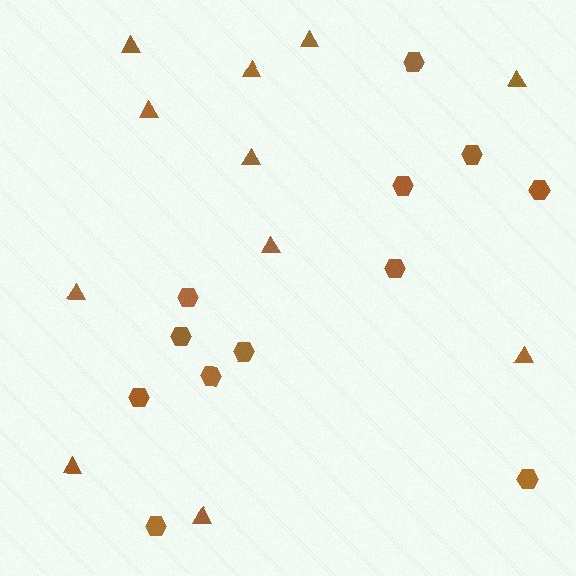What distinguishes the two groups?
There are 2 groups: one group of hexagons (12) and one group of triangles (11).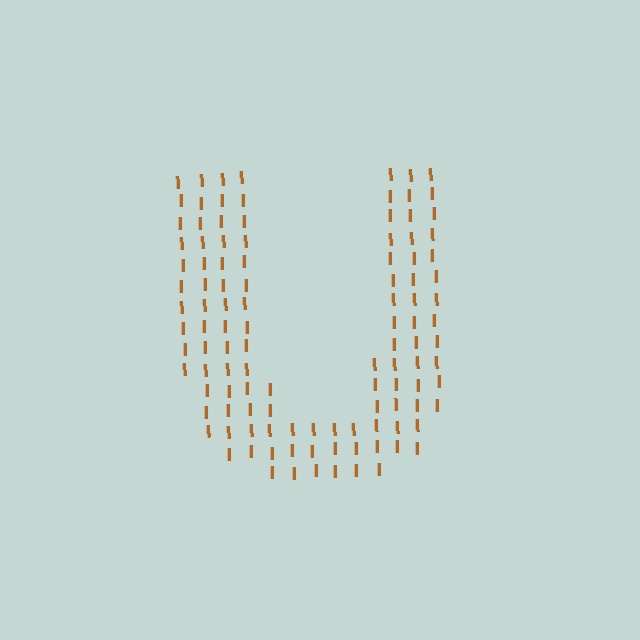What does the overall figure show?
The overall figure shows the letter U.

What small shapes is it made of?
It is made of small letter I's.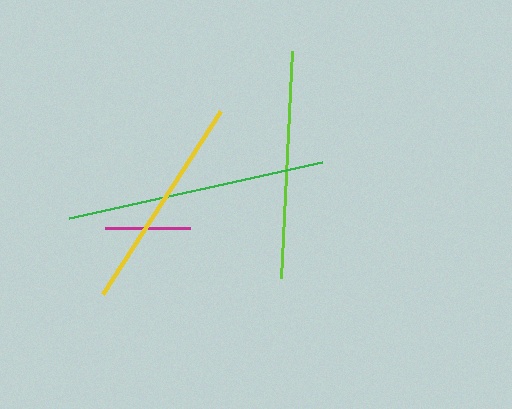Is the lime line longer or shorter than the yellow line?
The lime line is longer than the yellow line.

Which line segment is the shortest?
The magenta line is the shortest at approximately 85 pixels.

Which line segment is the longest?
The green line is the longest at approximately 259 pixels.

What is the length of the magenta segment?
The magenta segment is approximately 85 pixels long.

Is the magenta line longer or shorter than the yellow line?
The yellow line is longer than the magenta line.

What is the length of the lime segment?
The lime segment is approximately 227 pixels long.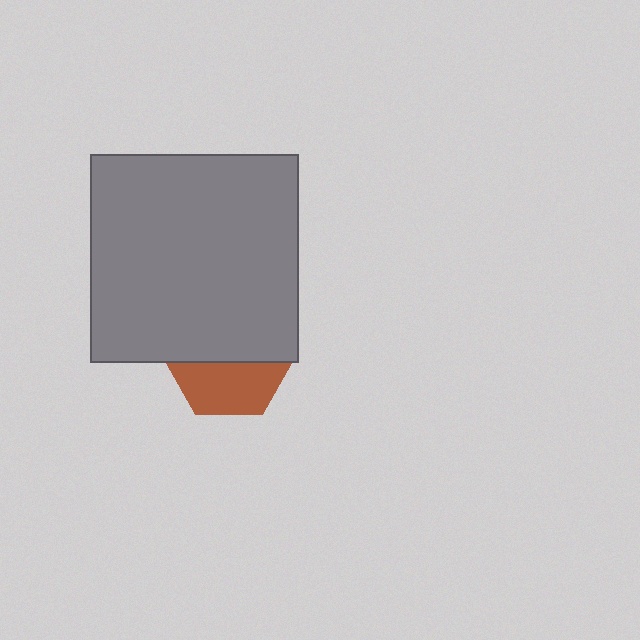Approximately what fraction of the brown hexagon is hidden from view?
Roughly 58% of the brown hexagon is hidden behind the gray square.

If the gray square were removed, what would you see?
You would see the complete brown hexagon.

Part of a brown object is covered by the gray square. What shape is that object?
It is a hexagon.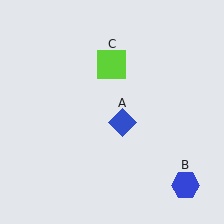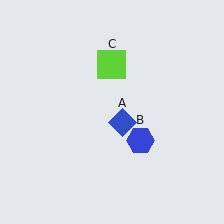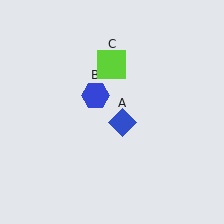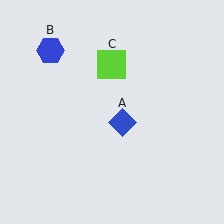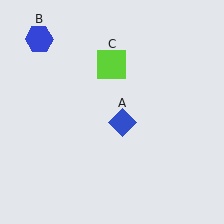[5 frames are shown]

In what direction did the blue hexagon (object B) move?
The blue hexagon (object B) moved up and to the left.